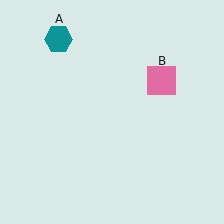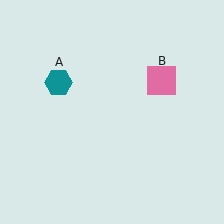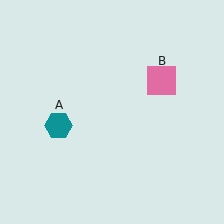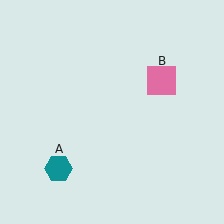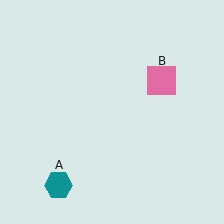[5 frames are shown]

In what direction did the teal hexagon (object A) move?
The teal hexagon (object A) moved down.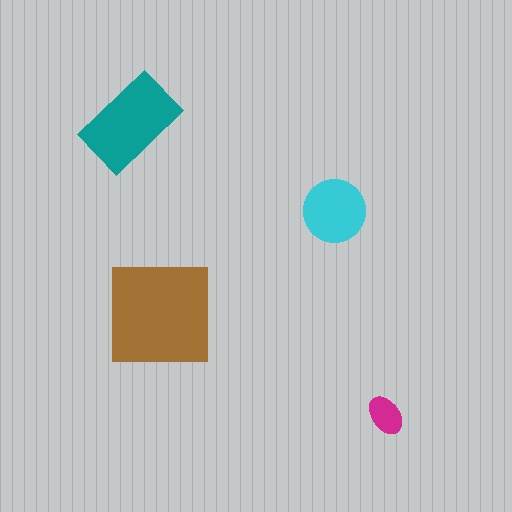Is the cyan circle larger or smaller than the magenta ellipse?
Larger.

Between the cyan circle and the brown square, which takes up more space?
The brown square.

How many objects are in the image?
There are 4 objects in the image.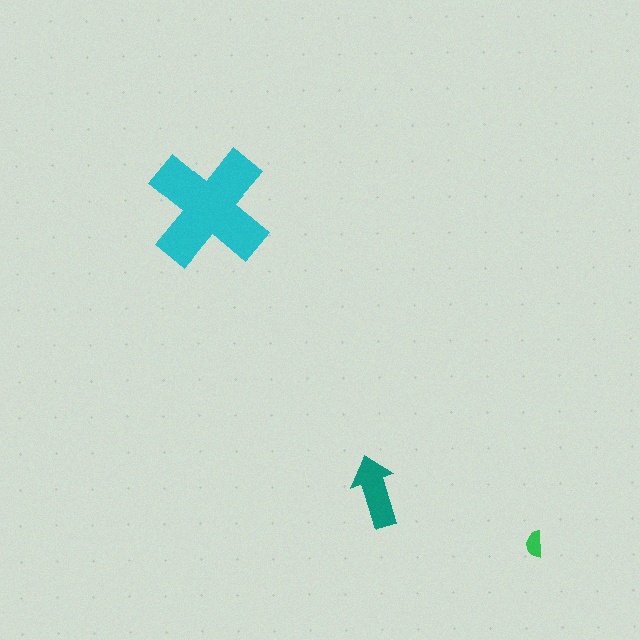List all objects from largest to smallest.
The cyan cross, the teal arrow, the green semicircle.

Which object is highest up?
The cyan cross is topmost.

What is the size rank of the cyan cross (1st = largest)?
1st.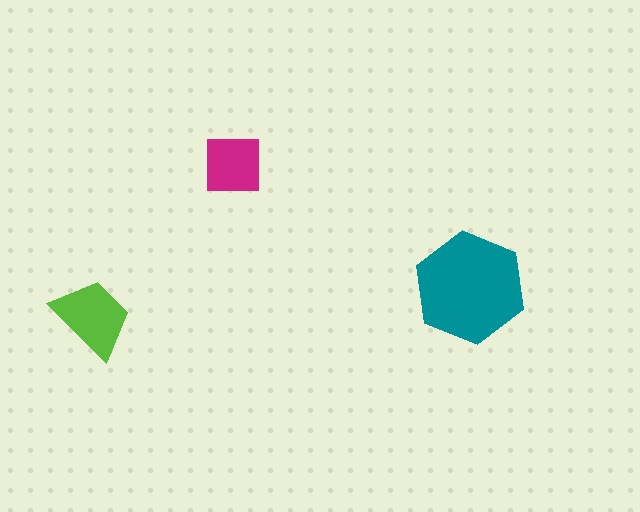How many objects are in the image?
There are 3 objects in the image.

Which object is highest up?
The magenta square is topmost.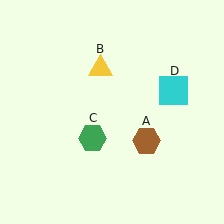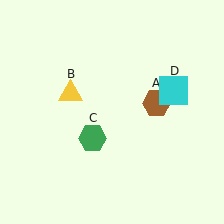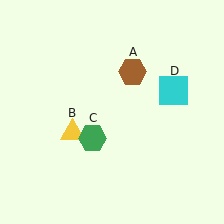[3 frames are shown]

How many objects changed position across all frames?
2 objects changed position: brown hexagon (object A), yellow triangle (object B).